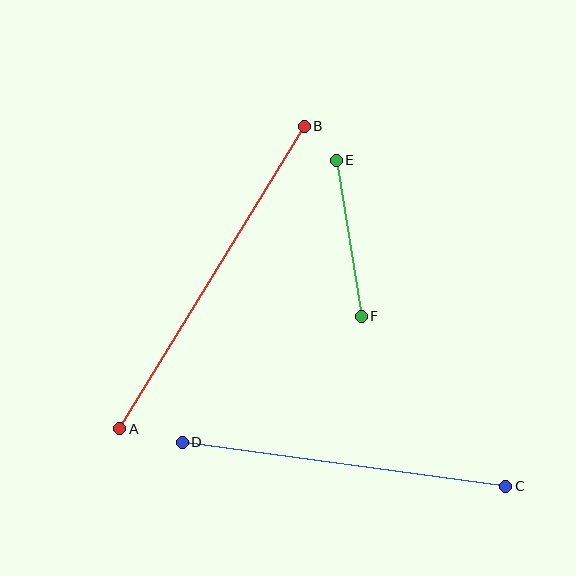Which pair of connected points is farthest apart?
Points A and B are farthest apart.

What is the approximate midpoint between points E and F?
The midpoint is at approximately (349, 238) pixels.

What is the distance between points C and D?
The distance is approximately 327 pixels.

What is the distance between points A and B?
The distance is approximately 354 pixels.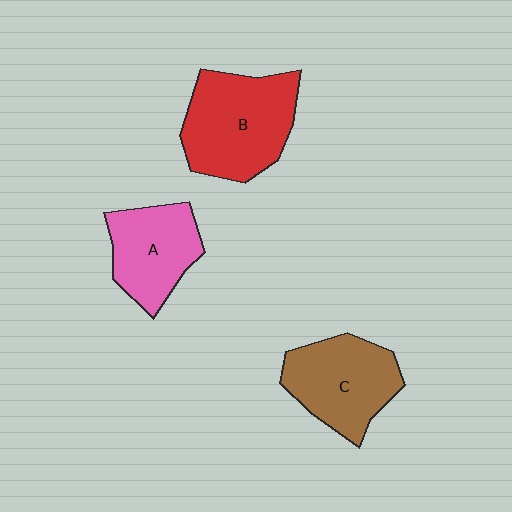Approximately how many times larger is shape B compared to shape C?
Approximately 1.2 times.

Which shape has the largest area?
Shape B (red).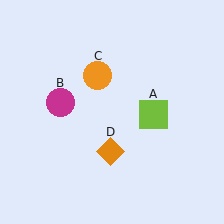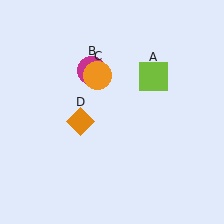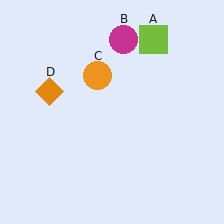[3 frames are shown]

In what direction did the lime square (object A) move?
The lime square (object A) moved up.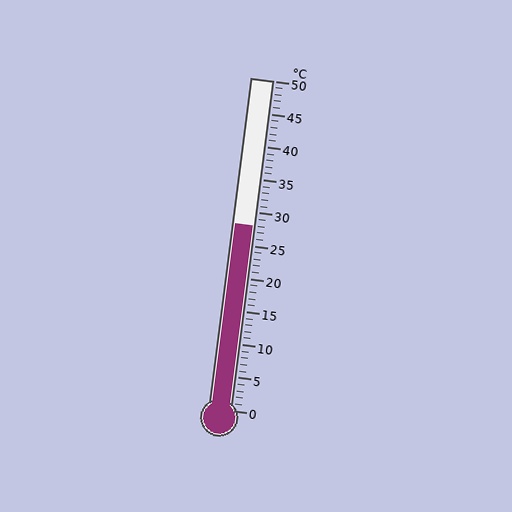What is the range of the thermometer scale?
The thermometer scale ranges from 0°C to 50°C.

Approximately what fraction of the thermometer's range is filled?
The thermometer is filled to approximately 55% of its range.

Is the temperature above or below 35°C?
The temperature is below 35°C.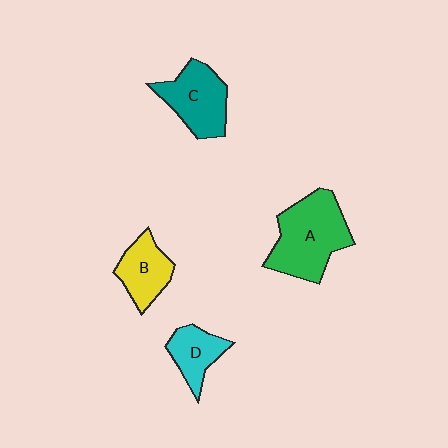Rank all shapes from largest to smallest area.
From largest to smallest: A (green), C (teal), B (yellow), D (cyan).